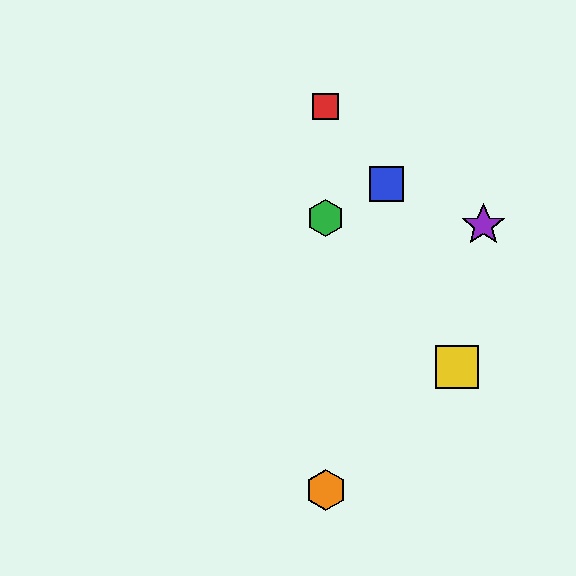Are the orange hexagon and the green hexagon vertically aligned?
Yes, both are at x≈326.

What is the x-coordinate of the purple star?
The purple star is at x≈483.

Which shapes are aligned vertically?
The red square, the green hexagon, the orange hexagon are aligned vertically.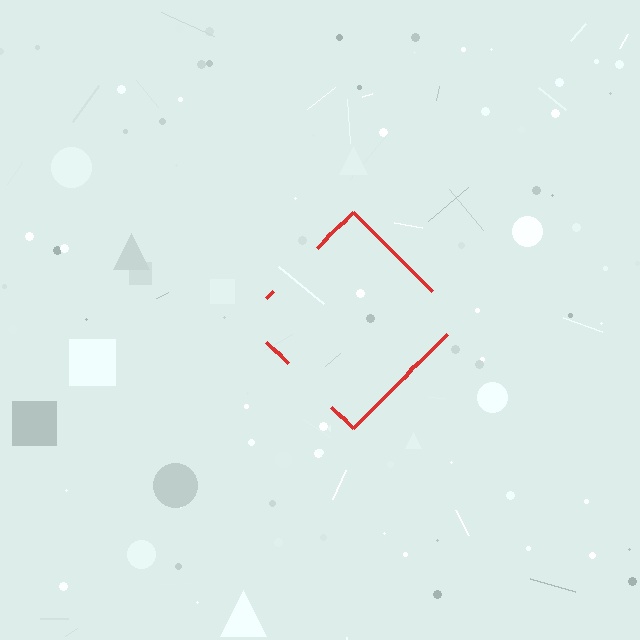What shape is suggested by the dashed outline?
The dashed outline suggests a diamond.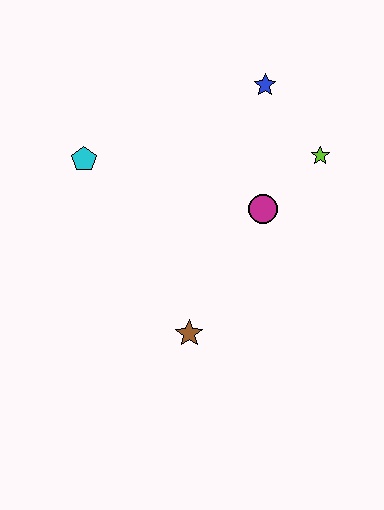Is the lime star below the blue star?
Yes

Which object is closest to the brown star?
The magenta circle is closest to the brown star.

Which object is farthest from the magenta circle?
The cyan pentagon is farthest from the magenta circle.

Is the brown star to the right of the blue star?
No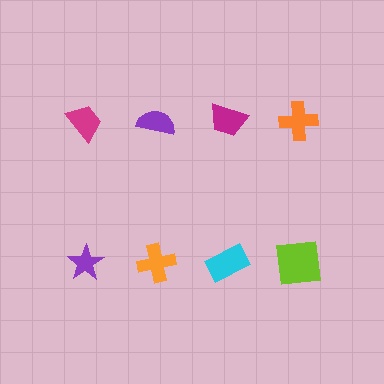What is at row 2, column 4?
A lime square.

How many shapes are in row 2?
4 shapes.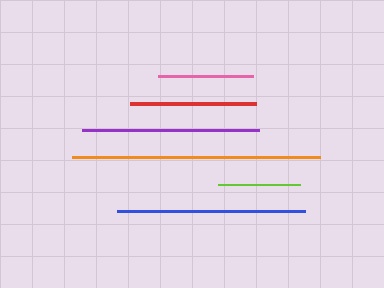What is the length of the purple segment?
The purple segment is approximately 176 pixels long.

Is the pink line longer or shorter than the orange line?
The orange line is longer than the pink line.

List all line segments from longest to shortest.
From longest to shortest: orange, blue, purple, red, pink, lime.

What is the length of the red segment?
The red segment is approximately 127 pixels long.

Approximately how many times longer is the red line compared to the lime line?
The red line is approximately 1.6 times the length of the lime line.